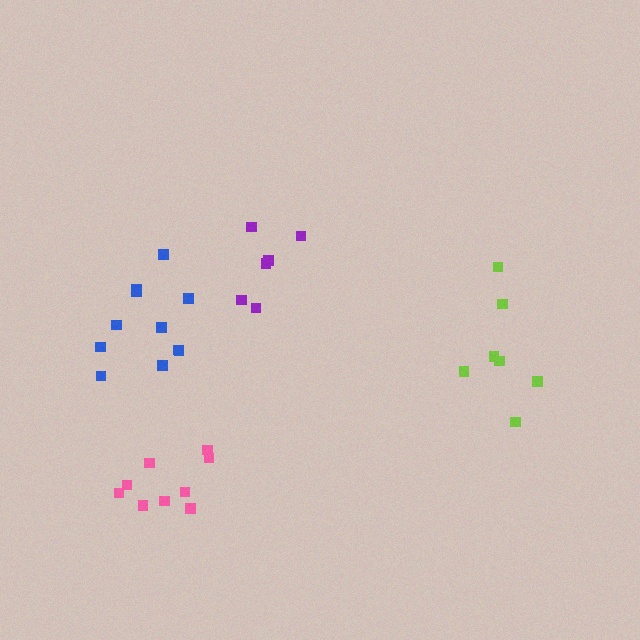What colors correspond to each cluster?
The clusters are colored: purple, lime, blue, pink.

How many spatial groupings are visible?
There are 4 spatial groupings.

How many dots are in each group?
Group 1: 6 dots, Group 2: 7 dots, Group 3: 11 dots, Group 4: 9 dots (33 total).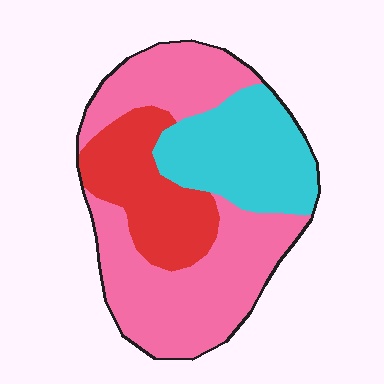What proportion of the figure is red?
Red covers 22% of the figure.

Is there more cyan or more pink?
Pink.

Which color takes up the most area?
Pink, at roughly 50%.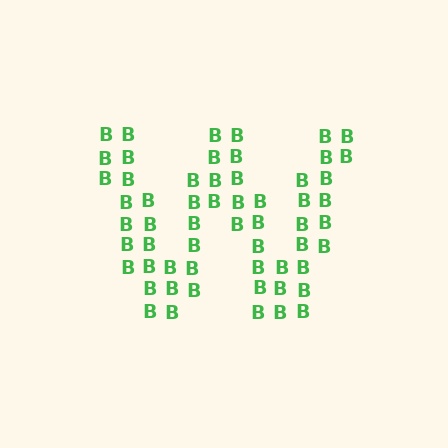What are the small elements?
The small elements are letter B's.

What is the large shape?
The large shape is the letter W.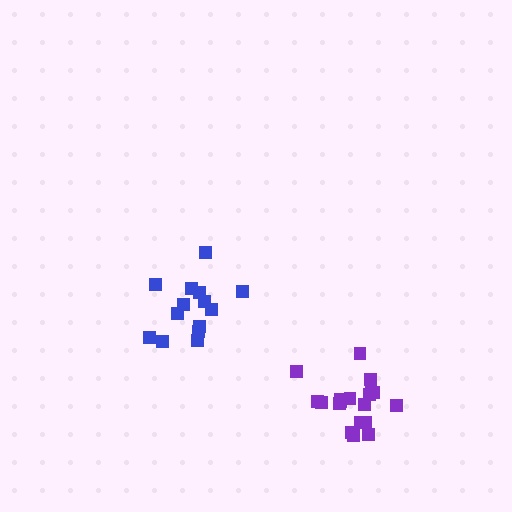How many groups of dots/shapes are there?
There are 2 groups.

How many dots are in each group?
Group 1: 14 dots, Group 2: 19 dots (33 total).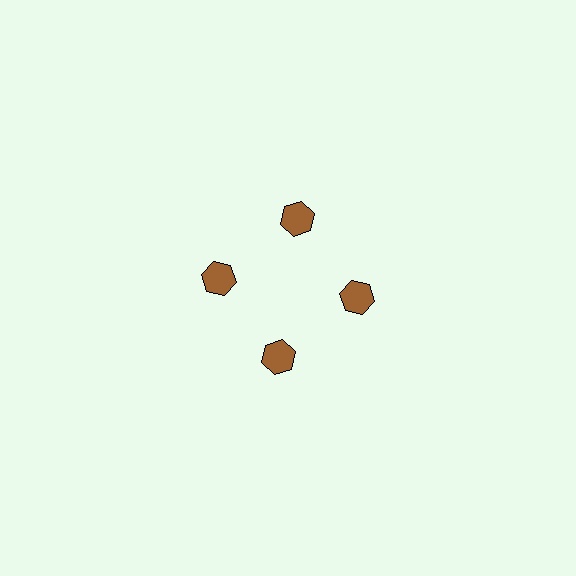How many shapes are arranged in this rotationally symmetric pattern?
There are 4 shapes, arranged in 4 groups of 1.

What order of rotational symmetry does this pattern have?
This pattern has 4-fold rotational symmetry.